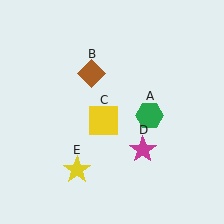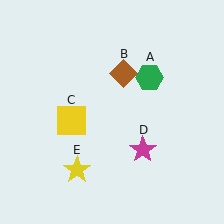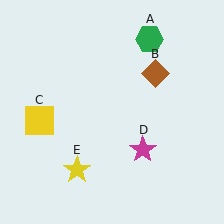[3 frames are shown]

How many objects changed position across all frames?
3 objects changed position: green hexagon (object A), brown diamond (object B), yellow square (object C).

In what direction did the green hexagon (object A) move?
The green hexagon (object A) moved up.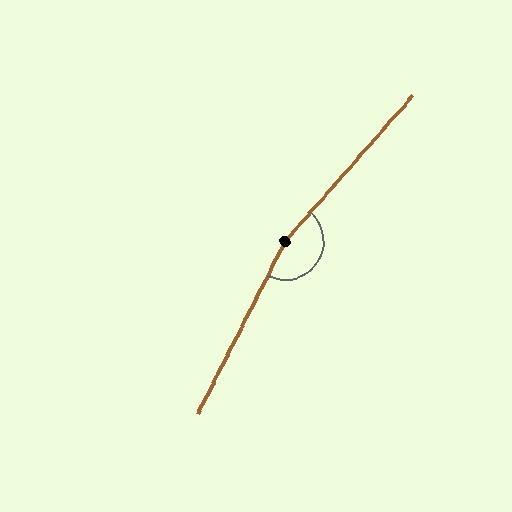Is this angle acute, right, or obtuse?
It is obtuse.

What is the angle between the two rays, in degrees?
Approximately 166 degrees.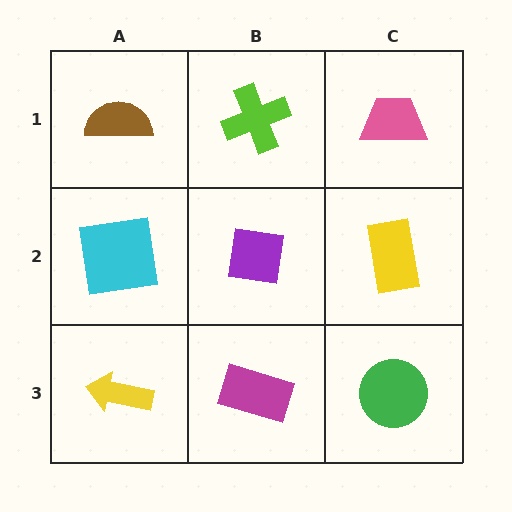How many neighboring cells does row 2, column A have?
3.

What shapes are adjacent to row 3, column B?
A purple square (row 2, column B), a yellow arrow (row 3, column A), a green circle (row 3, column C).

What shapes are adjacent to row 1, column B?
A purple square (row 2, column B), a brown semicircle (row 1, column A), a pink trapezoid (row 1, column C).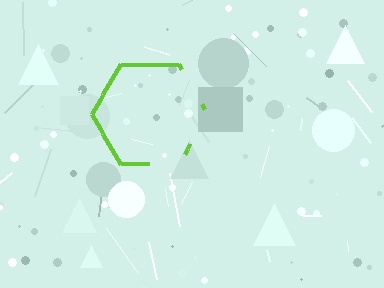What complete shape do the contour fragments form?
The contour fragments form a hexagon.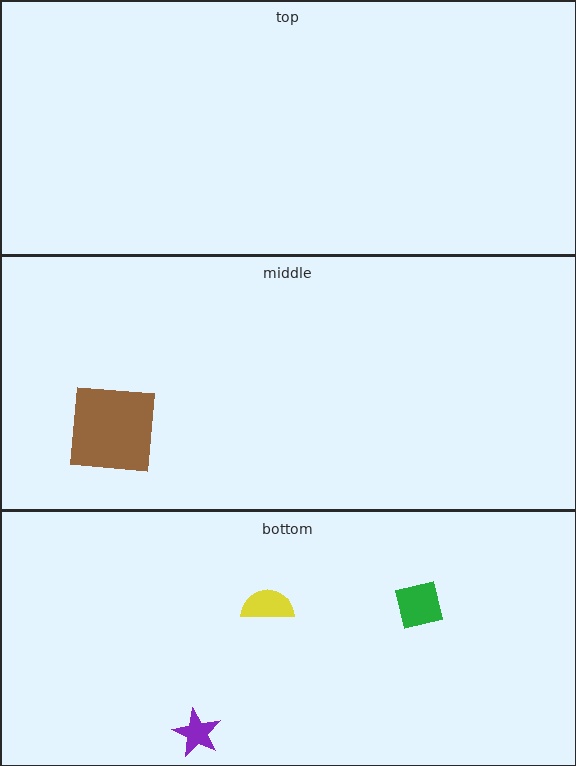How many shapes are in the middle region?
1.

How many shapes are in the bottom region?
3.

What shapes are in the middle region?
The brown square.